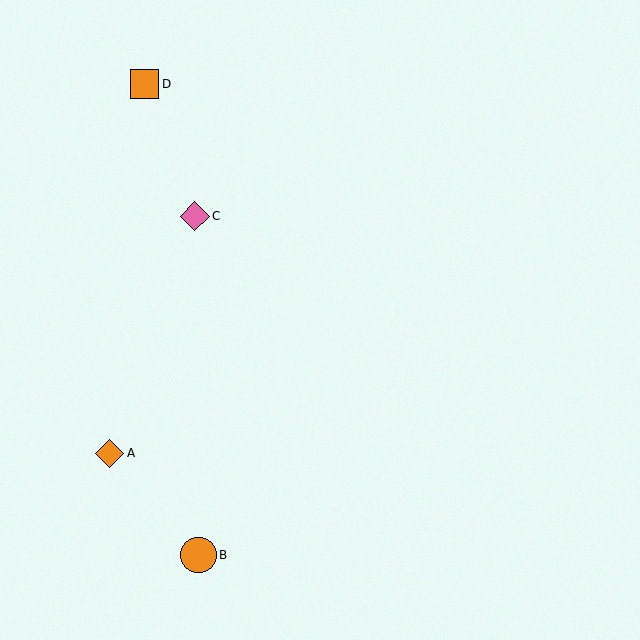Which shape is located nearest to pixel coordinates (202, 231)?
The pink diamond (labeled C) at (195, 216) is nearest to that location.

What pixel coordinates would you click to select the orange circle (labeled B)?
Click at (199, 555) to select the orange circle B.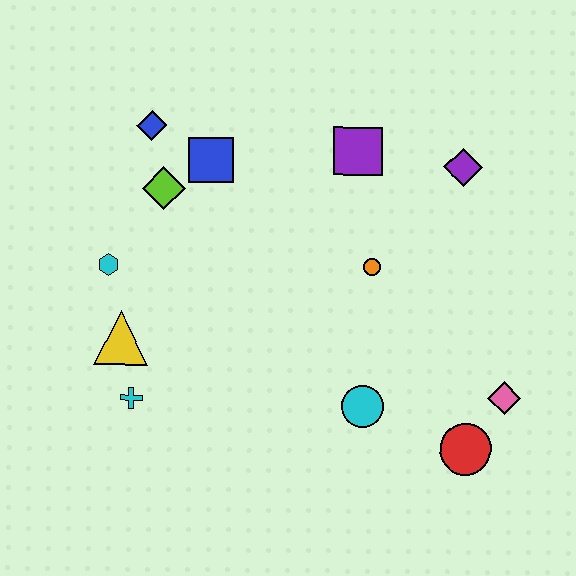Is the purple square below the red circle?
No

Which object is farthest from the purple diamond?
The cyan cross is farthest from the purple diamond.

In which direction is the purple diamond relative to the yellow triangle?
The purple diamond is to the right of the yellow triangle.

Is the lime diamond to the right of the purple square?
No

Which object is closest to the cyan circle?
The red circle is closest to the cyan circle.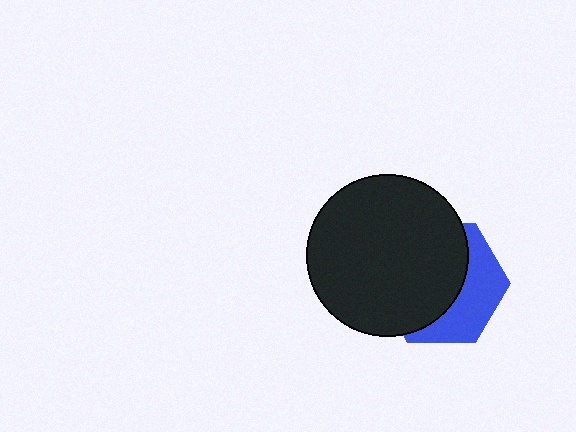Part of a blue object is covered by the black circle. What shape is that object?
It is a hexagon.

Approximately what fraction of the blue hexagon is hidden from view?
Roughly 61% of the blue hexagon is hidden behind the black circle.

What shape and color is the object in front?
The object in front is a black circle.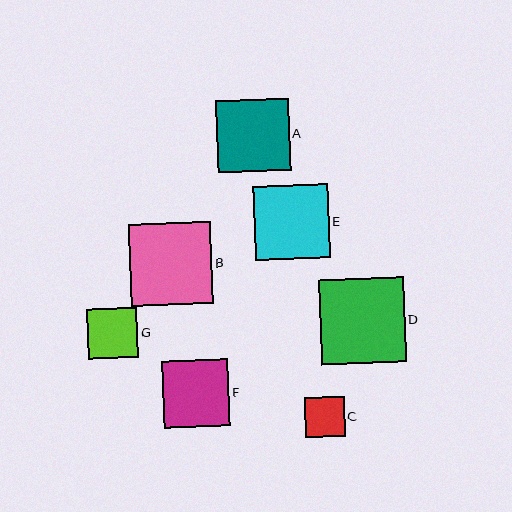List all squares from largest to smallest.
From largest to smallest: D, B, E, A, F, G, C.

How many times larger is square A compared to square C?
Square A is approximately 1.8 times the size of square C.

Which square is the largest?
Square D is the largest with a size of approximately 85 pixels.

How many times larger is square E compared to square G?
Square E is approximately 1.5 times the size of square G.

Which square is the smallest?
Square C is the smallest with a size of approximately 40 pixels.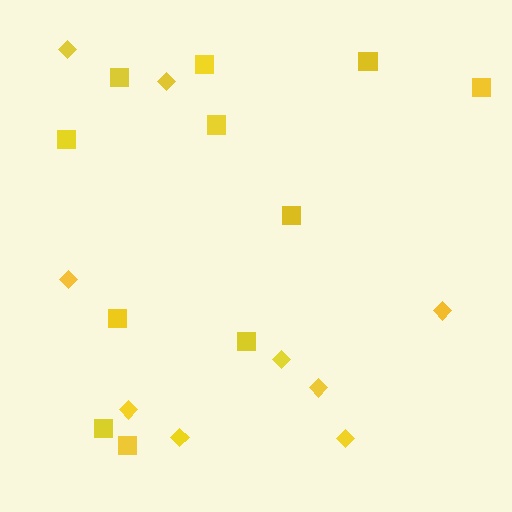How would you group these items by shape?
There are 2 groups: one group of squares (11) and one group of diamonds (9).